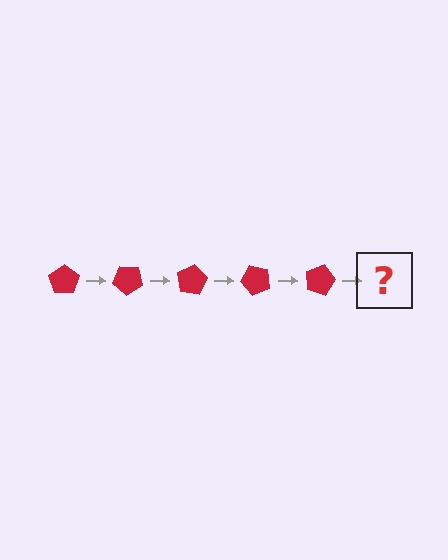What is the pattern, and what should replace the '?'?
The pattern is that the pentagon rotates 40 degrees each step. The '?' should be a red pentagon rotated 200 degrees.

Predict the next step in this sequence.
The next step is a red pentagon rotated 200 degrees.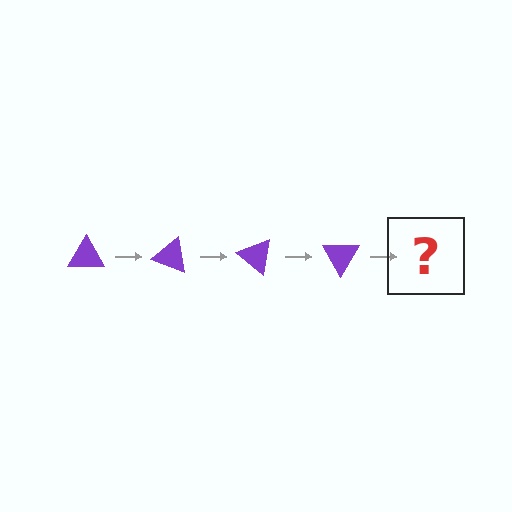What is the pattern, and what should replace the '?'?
The pattern is that the triangle rotates 20 degrees each step. The '?' should be a purple triangle rotated 80 degrees.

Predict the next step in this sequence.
The next step is a purple triangle rotated 80 degrees.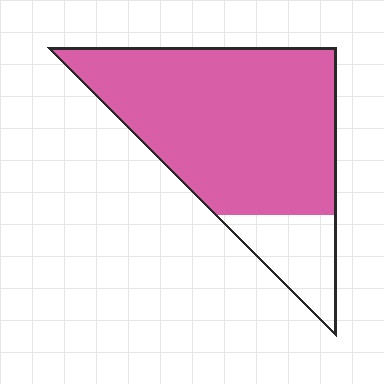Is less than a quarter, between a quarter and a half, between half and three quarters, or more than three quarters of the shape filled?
More than three quarters.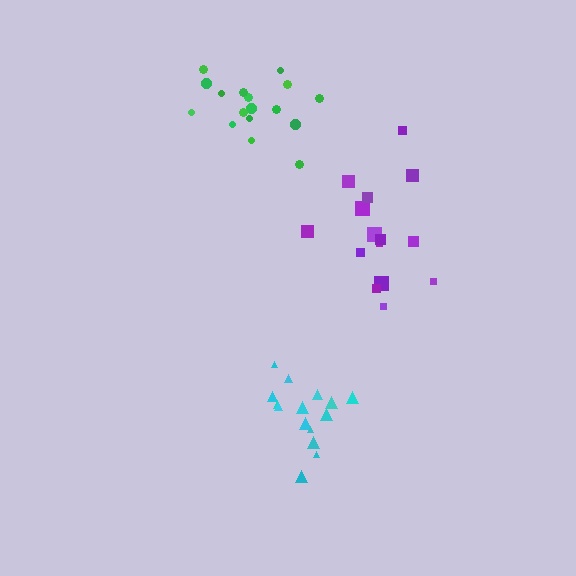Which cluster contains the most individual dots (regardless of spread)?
Green (17).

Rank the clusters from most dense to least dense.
green, cyan, purple.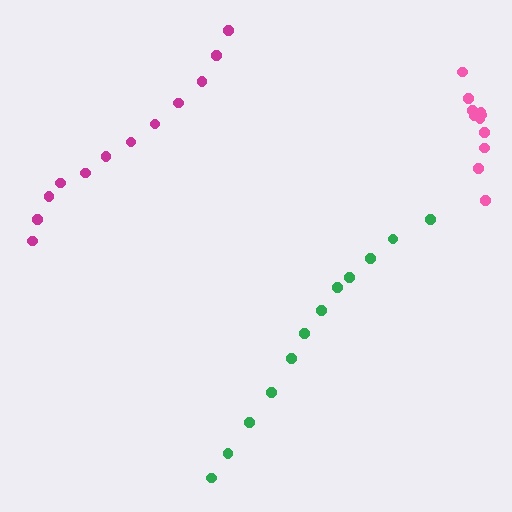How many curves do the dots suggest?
There are 3 distinct paths.